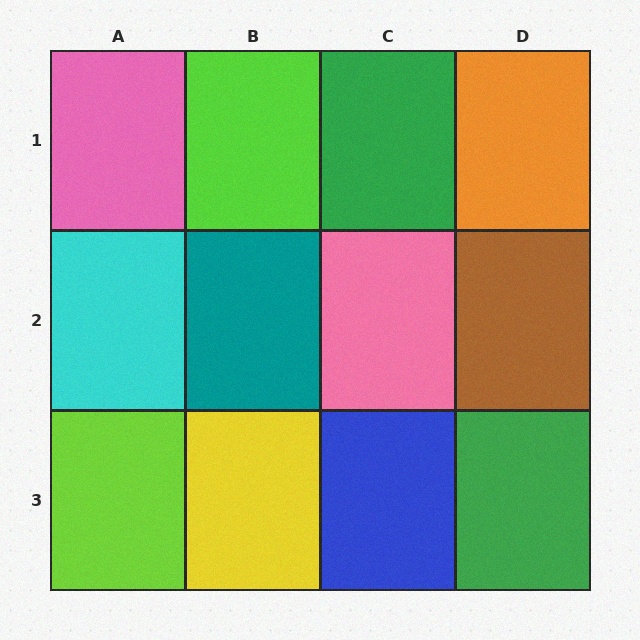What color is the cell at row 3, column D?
Green.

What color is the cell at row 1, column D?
Orange.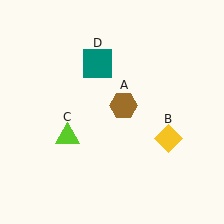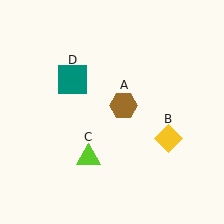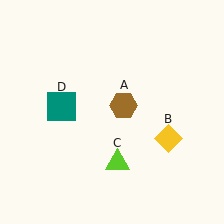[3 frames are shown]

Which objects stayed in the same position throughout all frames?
Brown hexagon (object A) and yellow diamond (object B) remained stationary.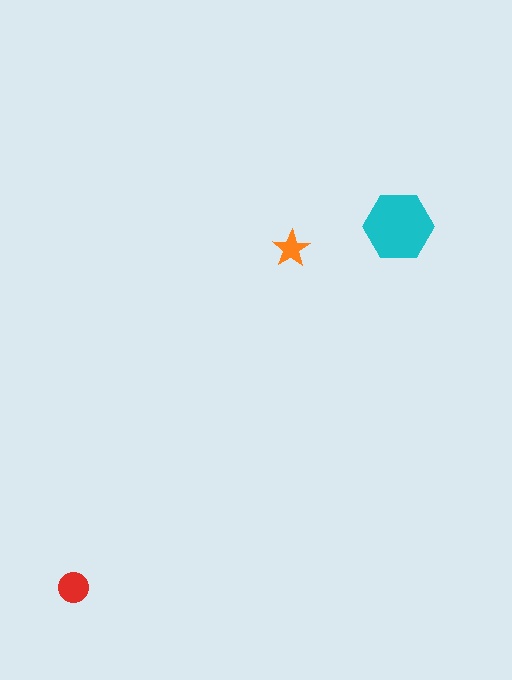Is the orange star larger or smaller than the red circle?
Smaller.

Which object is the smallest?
The orange star.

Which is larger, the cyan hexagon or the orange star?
The cyan hexagon.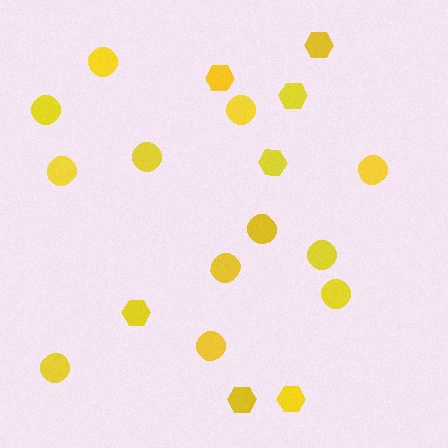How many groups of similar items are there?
There are 2 groups: one group of circles (12) and one group of hexagons (7).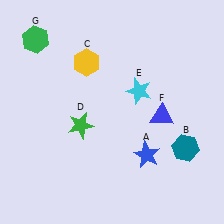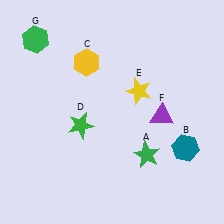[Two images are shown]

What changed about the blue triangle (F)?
In Image 1, F is blue. In Image 2, it changed to purple.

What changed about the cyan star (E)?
In Image 1, E is cyan. In Image 2, it changed to yellow.